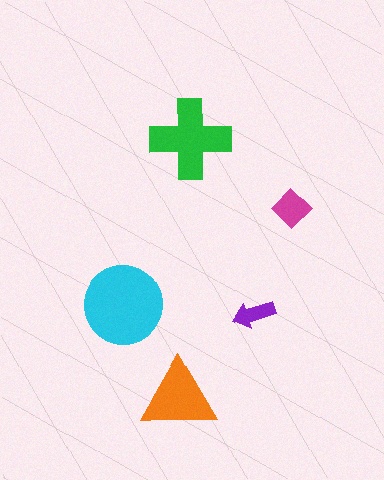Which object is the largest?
The cyan circle.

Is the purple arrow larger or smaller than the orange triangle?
Smaller.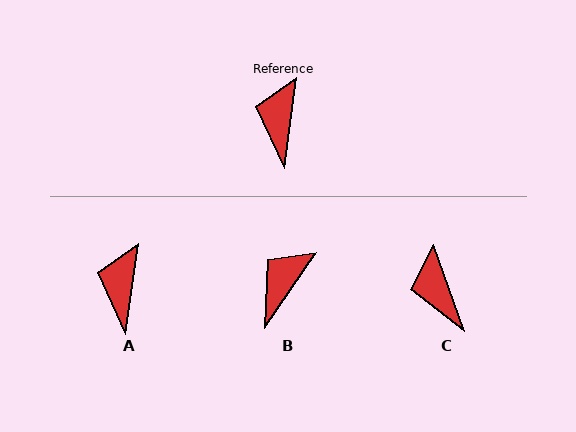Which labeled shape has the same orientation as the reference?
A.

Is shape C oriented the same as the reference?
No, it is off by about 28 degrees.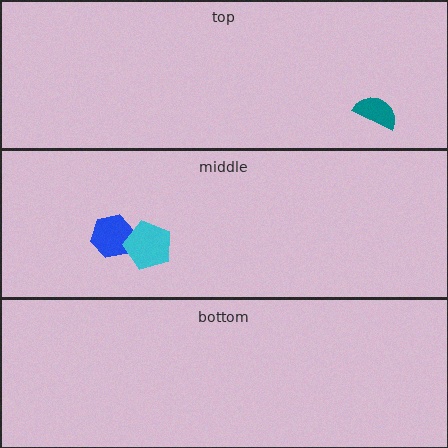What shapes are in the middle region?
The blue hexagon, the cyan pentagon.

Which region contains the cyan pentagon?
The middle region.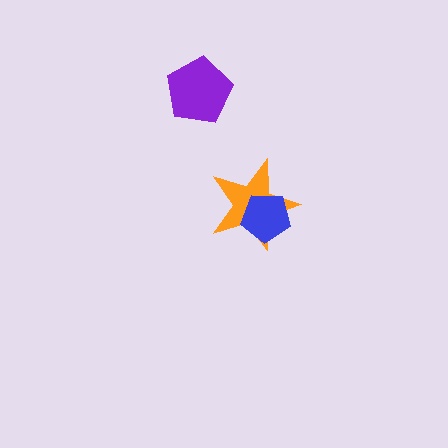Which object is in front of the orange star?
The blue pentagon is in front of the orange star.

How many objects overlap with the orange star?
1 object overlaps with the orange star.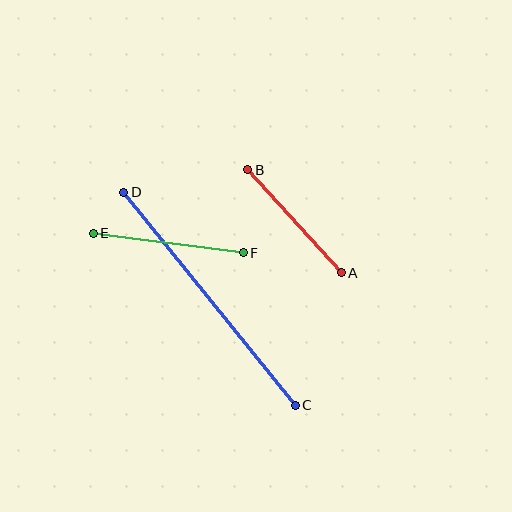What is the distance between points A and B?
The distance is approximately 139 pixels.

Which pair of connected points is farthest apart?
Points C and D are farthest apart.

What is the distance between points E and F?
The distance is approximately 151 pixels.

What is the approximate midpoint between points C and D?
The midpoint is at approximately (209, 299) pixels.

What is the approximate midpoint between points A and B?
The midpoint is at approximately (295, 221) pixels.